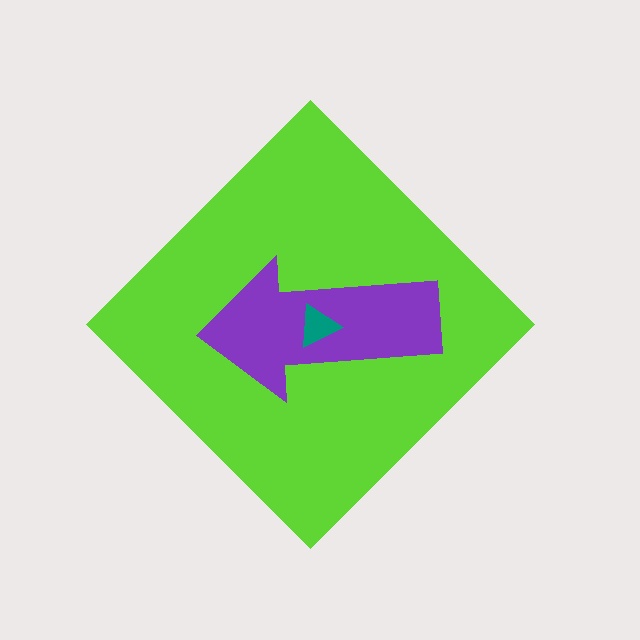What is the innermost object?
The teal triangle.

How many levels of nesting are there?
3.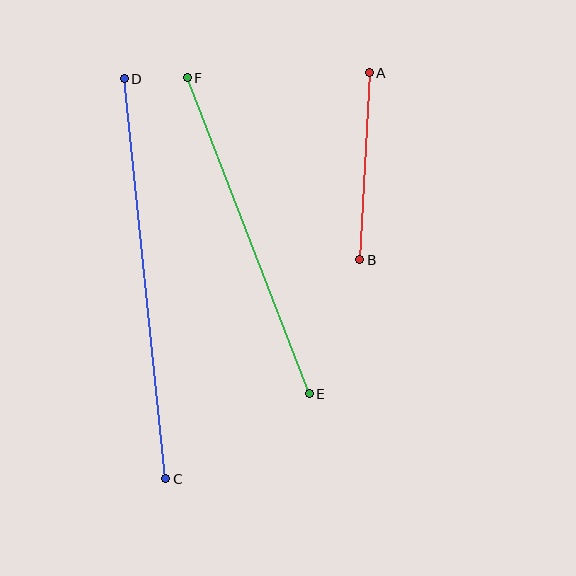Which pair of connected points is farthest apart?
Points C and D are farthest apart.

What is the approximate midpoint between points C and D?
The midpoint is at approximately (145, 279) pixels.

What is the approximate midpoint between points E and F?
The midpoint is at approximately (248, 236) pixels.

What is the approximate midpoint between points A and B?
The midpoint is at approximately (365, 166) pixels.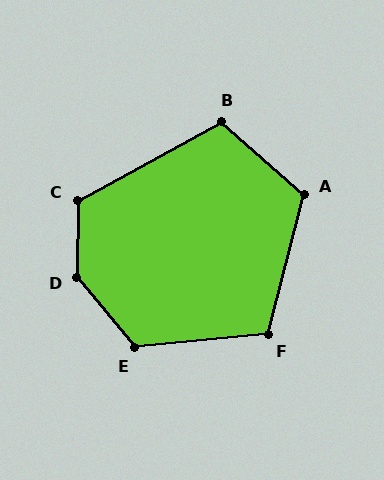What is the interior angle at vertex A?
Approximately 116 degrees (obtuse).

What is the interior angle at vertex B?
Approximately 111 degrees (obtuse).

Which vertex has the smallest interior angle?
F, at approximately 110 degrees.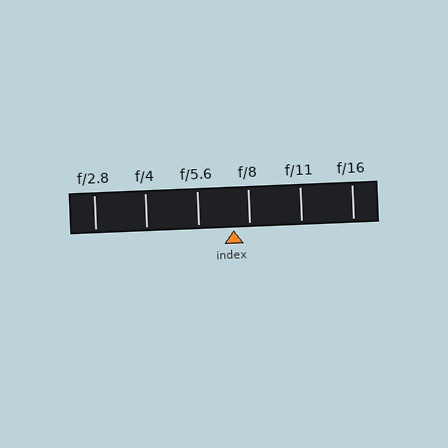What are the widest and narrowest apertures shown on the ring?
The widest aperture shown is f/2.8 and the narrowest is f/16.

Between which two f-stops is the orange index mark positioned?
The index mark is between f/5.6 and f/8.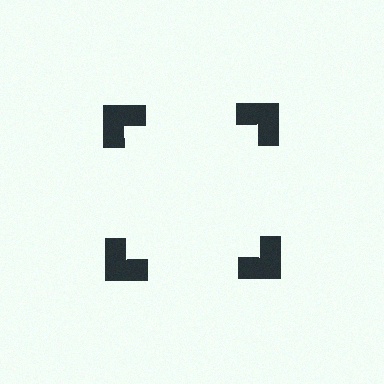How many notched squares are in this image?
There are 4 — one at each vertex of the illusory square.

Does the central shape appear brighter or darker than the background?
It typically appears slightly brighter than the background, even though no actual brightness change is drawn.